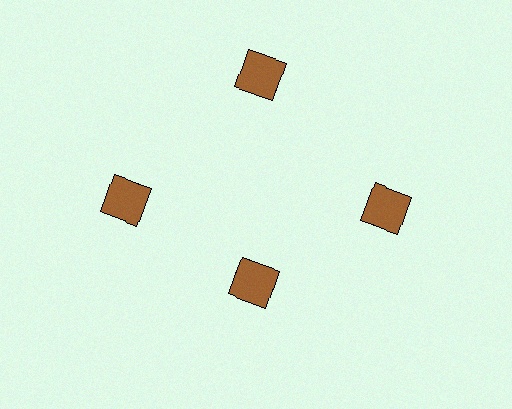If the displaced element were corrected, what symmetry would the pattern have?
It would have 4-fold rotational symmetry — the pattern would map onto itself every 90 degrees.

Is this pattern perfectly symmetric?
No. The 4 brown squares are arranged in a ring, but one element near the 6 o'clock position is pulled inward toward the center, breaking the 4-fold rotational symmetry.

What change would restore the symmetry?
The symmetry would be restored by moving it outward, back onto the ring so that all 4 squares sit at equal angles and equal distance from the center.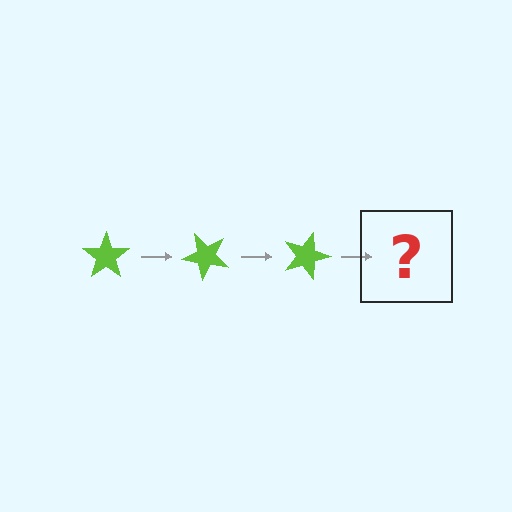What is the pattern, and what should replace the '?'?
The pattern is that the star rotates 45 degrees each step. The '?' should be a lime star rotated 135 degrees.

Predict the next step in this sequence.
The next step is a lime star rotated 135 degrees.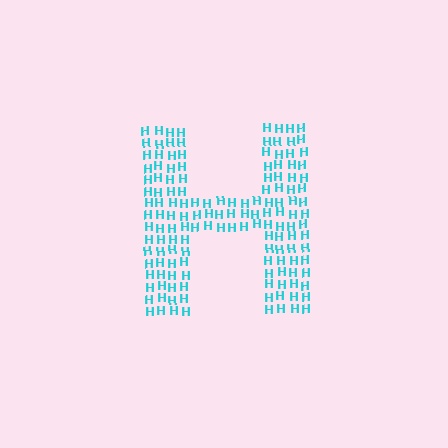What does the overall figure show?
The overall figure shows the letter H.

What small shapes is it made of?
It is made of small letter H's.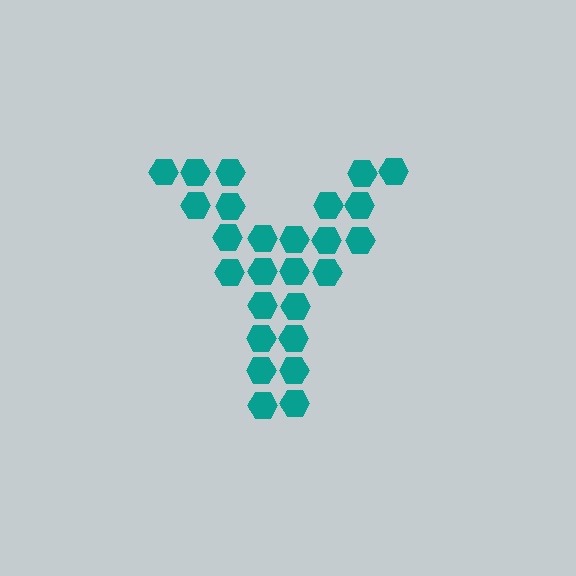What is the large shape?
The large shape is the letter Y.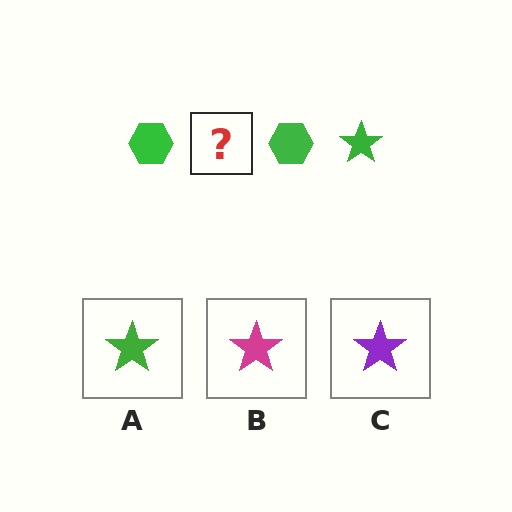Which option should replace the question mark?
Option A.